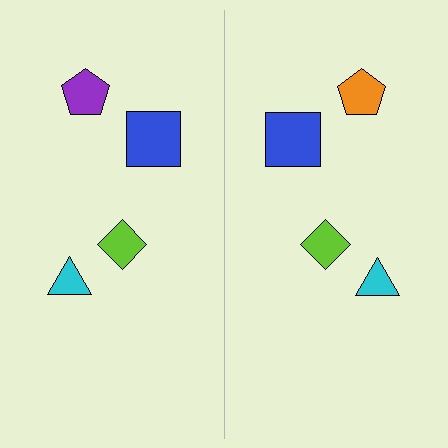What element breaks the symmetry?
The orange pentagon on the right side breaks the symmetry — its mirror counterpart is purple.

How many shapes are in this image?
There are 8 shapes in this image.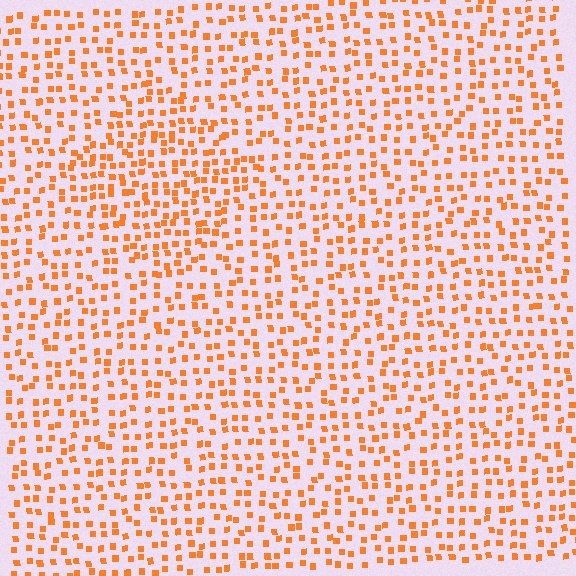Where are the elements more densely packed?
The elements are more densely packed inside the diamond boundary.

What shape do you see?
I see a diamond.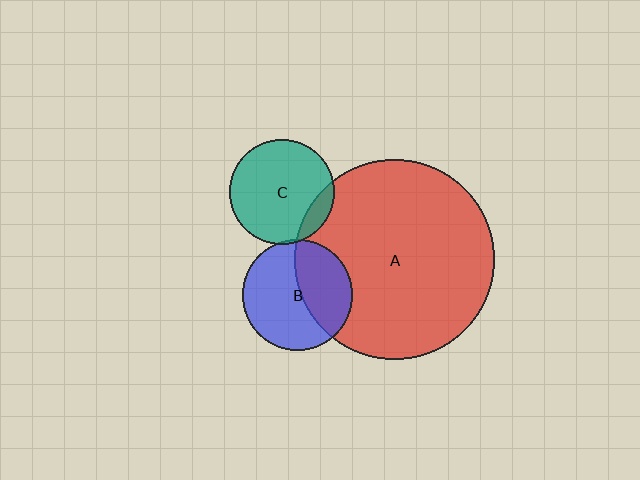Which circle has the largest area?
Circle A (red).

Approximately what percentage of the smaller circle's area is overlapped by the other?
Approximately 5%.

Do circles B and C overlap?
Yes.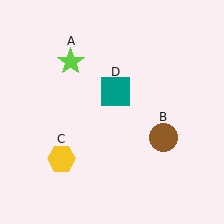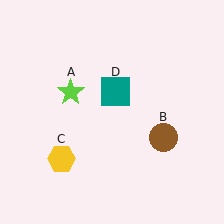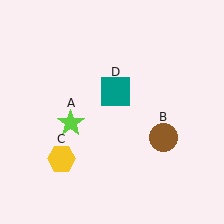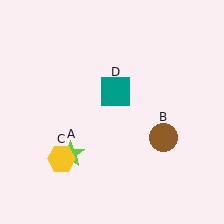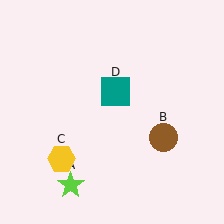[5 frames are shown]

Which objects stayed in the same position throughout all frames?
Brown circle (object B) and yellow hexagon (object C) and teal square (object D) remained stationary.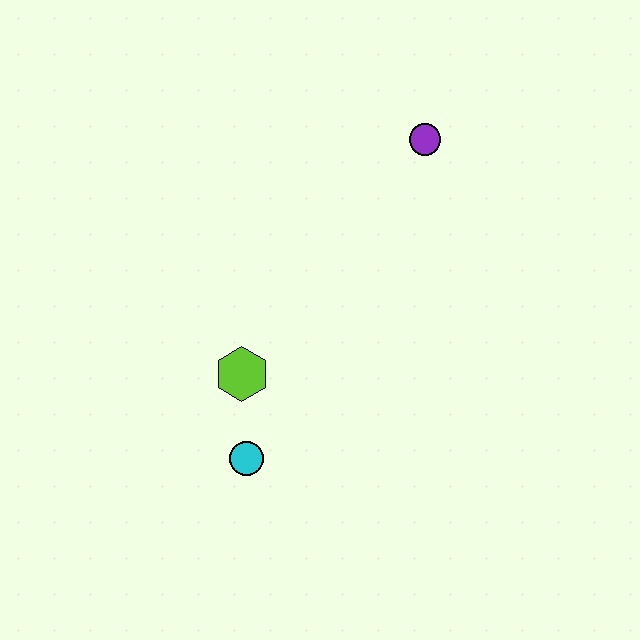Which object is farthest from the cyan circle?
The purple circle is farthest from the cyan circle.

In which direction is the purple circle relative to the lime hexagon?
The purple circle is above the lime hexagon.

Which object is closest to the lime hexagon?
The cyan circle is closest to the lime hexagon.